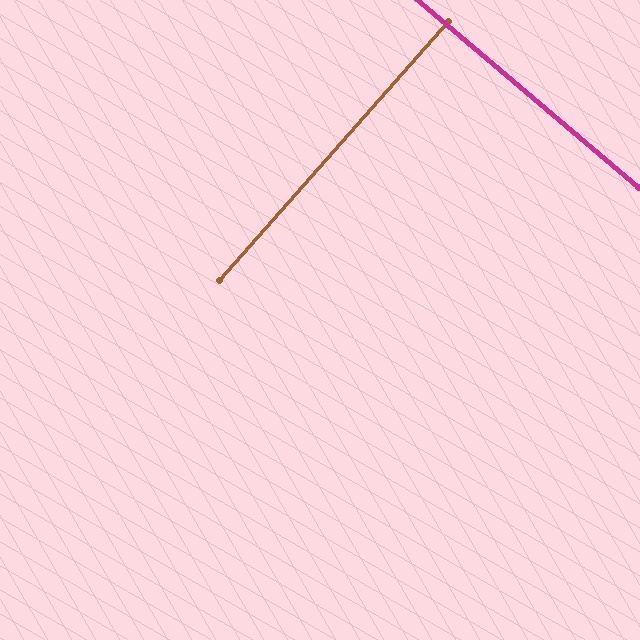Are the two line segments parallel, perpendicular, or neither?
Perpendicular — they meet at approximately 89°.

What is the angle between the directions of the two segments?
Approximately 89 degrees.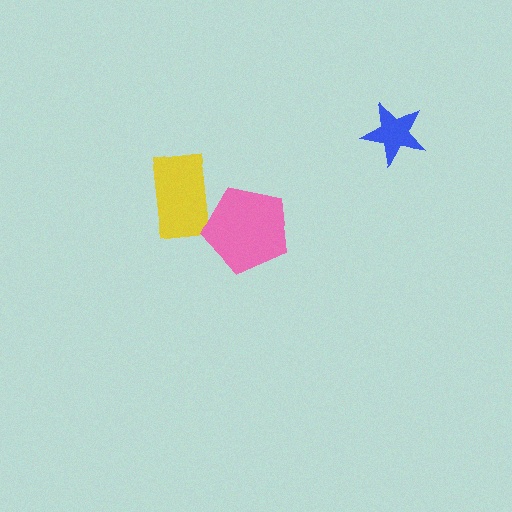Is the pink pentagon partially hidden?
No, no other shape covers it.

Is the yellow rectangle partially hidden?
Yes, it is partially covered by another shape.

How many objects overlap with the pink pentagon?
1 object overlaps with the pink pentagon.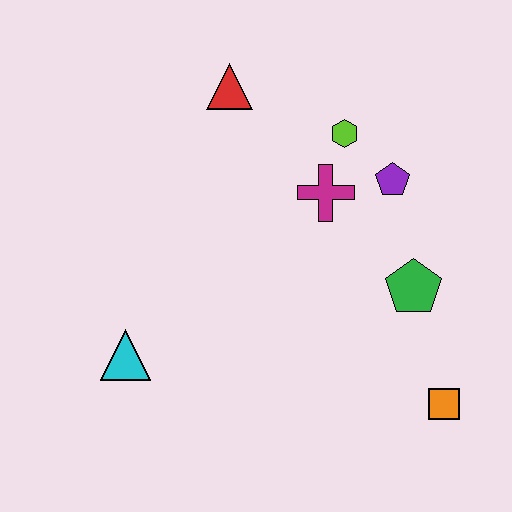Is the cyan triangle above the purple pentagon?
No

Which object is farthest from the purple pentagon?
The cyan triangle is farthest from the purple pentagon.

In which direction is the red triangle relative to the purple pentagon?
The red triangle is to the left of the purple pentagon.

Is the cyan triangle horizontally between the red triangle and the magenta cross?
No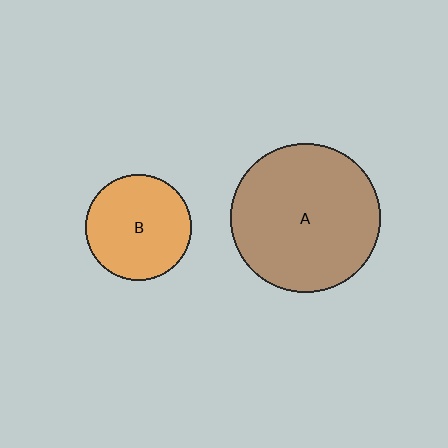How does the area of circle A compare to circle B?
Approximately 2.0 times.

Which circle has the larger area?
Circle A (brown).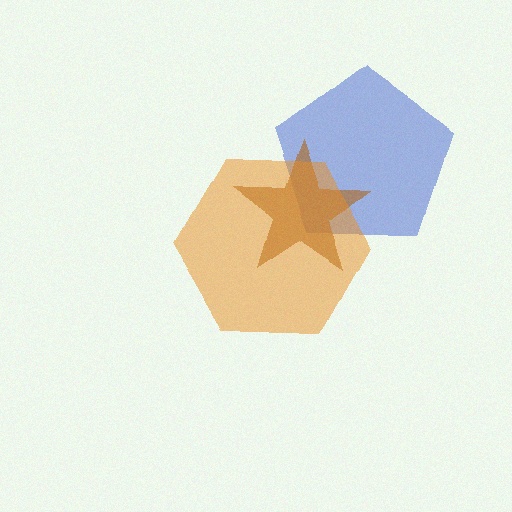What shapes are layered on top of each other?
The layered shapes are: a blue pentagon, a brown star, an orange hexagon.